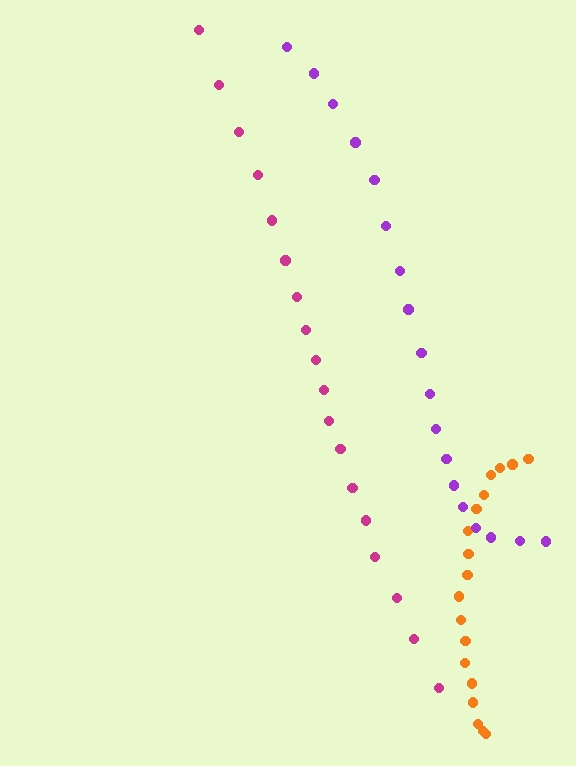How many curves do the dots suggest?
There are 3 distinct paths.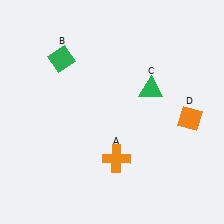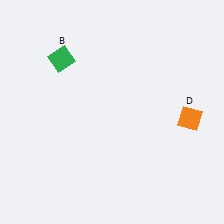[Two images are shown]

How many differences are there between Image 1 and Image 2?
There are 2 differences between the two images.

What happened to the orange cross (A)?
The orange cross (A) was removed in Image 2. It was in the bottom-right area of Image 1.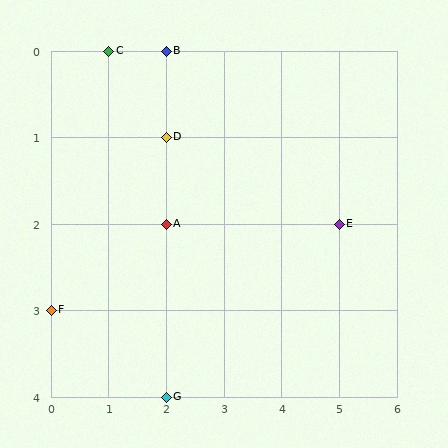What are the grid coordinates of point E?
Point E is at grid coordinates (5, 2).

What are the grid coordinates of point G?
Point G is at grid coordinates (2, 4).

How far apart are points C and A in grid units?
Points C and A are 1 column and 2 rows apart (about 2.2 grid units diagonally).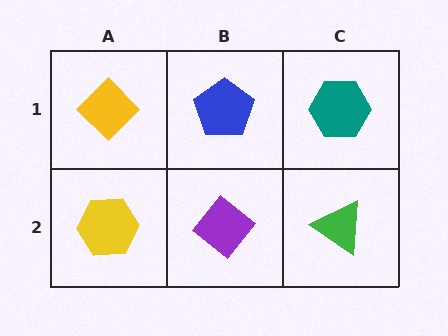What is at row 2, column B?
A purple diamond.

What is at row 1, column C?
A teal hexagon.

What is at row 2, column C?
A green triangle.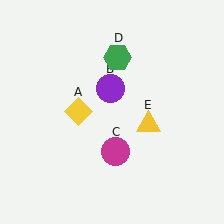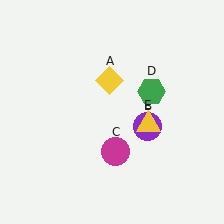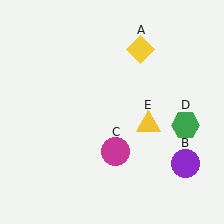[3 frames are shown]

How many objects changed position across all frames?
3 objects changed position: yellow diamond (object A), purple circle (object B), green hexagon (object D).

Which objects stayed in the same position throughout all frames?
Magenta circle (object C) and yellow triangle (object E) remained stationary.